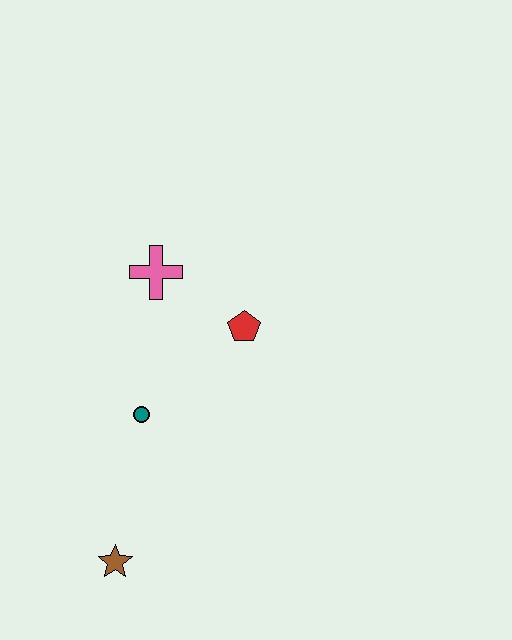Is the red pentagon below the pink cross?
Yes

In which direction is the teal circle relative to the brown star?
The teal circle is above the brown star.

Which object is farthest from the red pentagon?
The brown star is farthest from the red pentagon.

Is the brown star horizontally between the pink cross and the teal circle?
No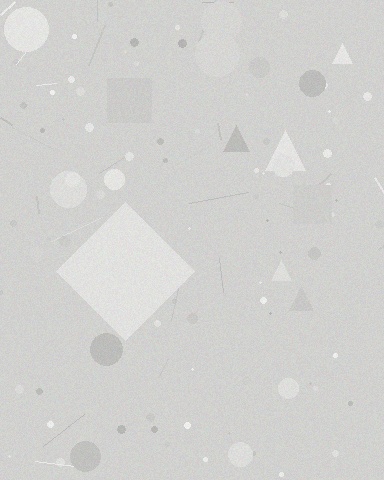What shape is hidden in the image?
A diamond is hidden in the image.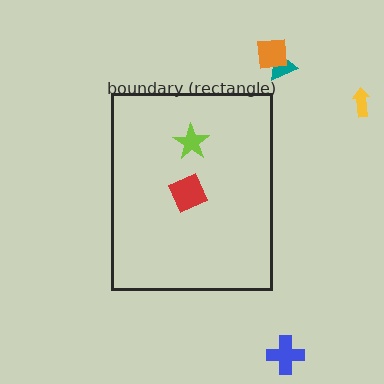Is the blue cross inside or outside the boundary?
Outside.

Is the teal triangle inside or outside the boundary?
Outside.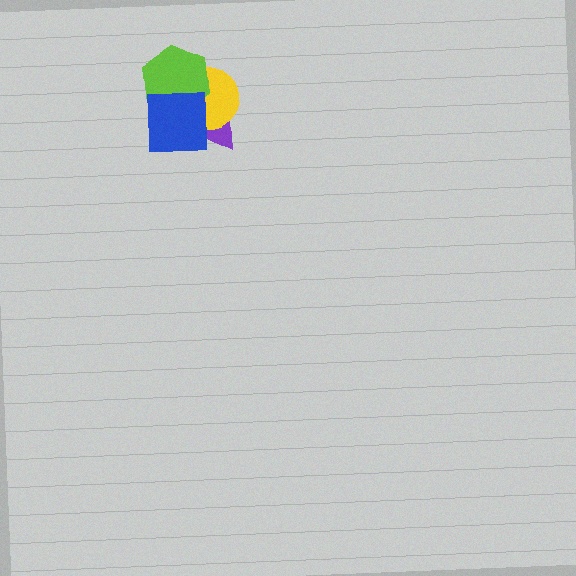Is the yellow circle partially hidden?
Yes, it is partially covered by another shape.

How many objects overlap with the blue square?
3 objects overlap with the blue square.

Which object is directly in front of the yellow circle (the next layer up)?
The lime hexagon is directly in front of the yellow circle.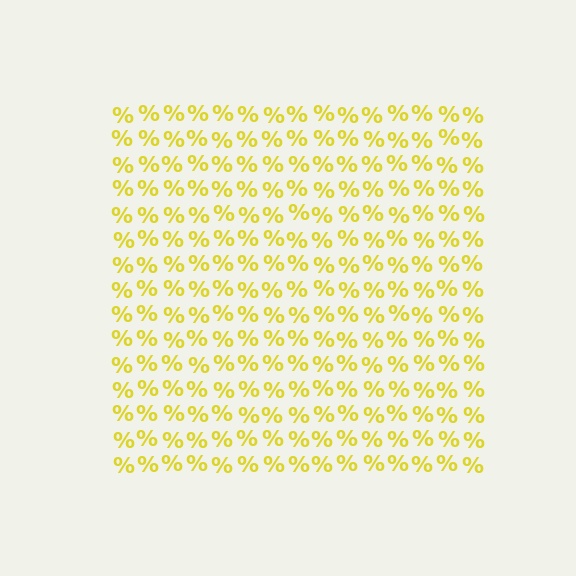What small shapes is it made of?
It is made of small percent signs.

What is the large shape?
The large shape is a square.